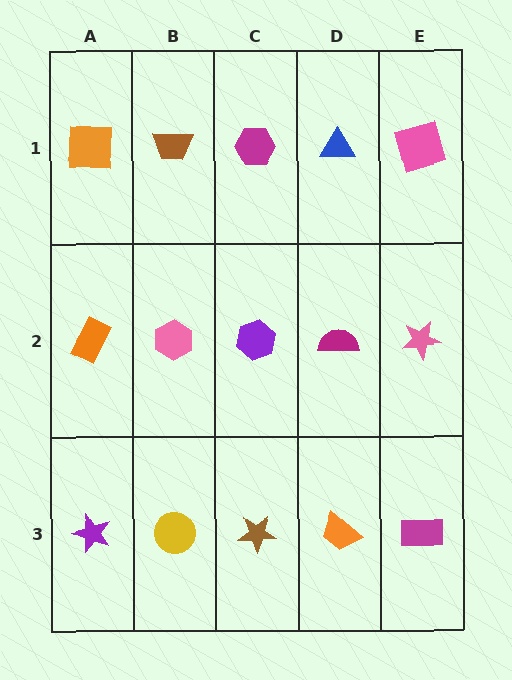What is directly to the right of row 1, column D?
A pink square.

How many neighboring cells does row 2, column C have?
4.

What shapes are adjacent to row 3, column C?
A purple hexagon (row 2, column C), a yellow circle (row 3, column B), an orange trapezoid (row 3, column D).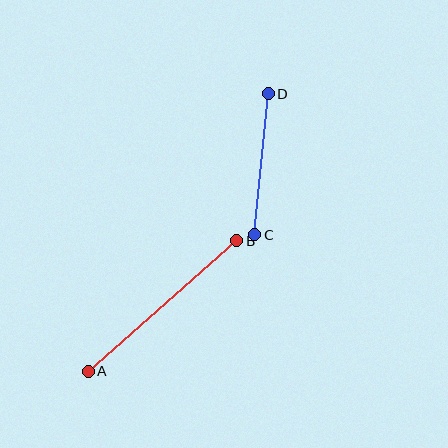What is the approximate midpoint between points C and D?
The midpoint is at approximately (262, 164) pixels.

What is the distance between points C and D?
The distance is approximately 142 pixels.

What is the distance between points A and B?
The distance is approximately 198 pixels.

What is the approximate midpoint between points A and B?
The midpoint is at approximately (163, 306) pixels.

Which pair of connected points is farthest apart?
Points A and B are farthest apart.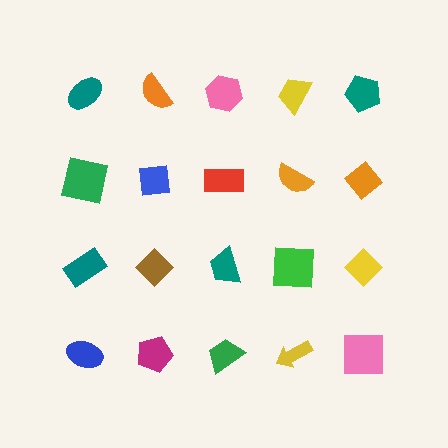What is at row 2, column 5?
An orange diamond.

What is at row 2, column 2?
A blue square.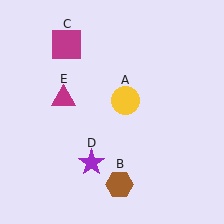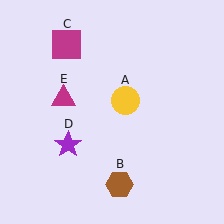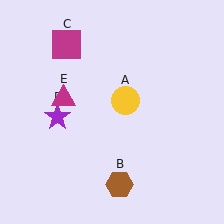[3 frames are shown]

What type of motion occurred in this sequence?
The purple star (object D) rotated clockwise around the center of the scene.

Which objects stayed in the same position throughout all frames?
Yellow circle (object A) and brown hexagon (object B) and magenta square (object C) and magenta triangle (object E) remained stationary.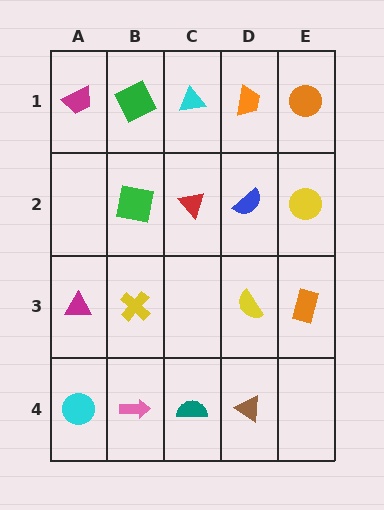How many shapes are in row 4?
4 shapes.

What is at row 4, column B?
A pink arrow.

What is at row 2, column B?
A green square.